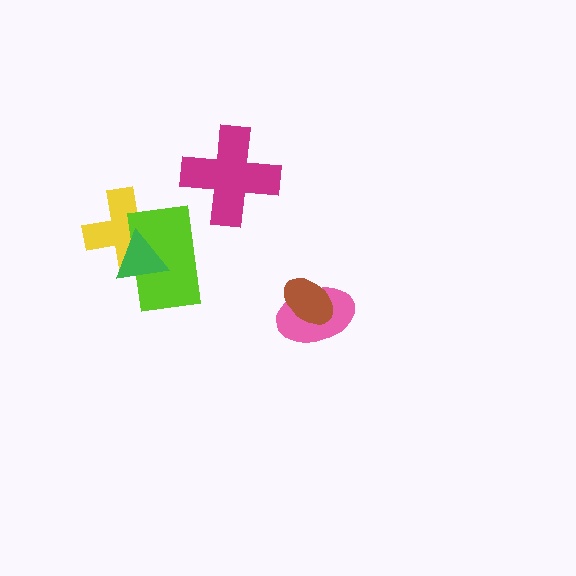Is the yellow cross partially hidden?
Yes, it is partially covered by another shape.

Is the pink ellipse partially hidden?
Yes, it is partially covered by another shape.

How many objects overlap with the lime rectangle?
2 objects overlap with the lime rectangle.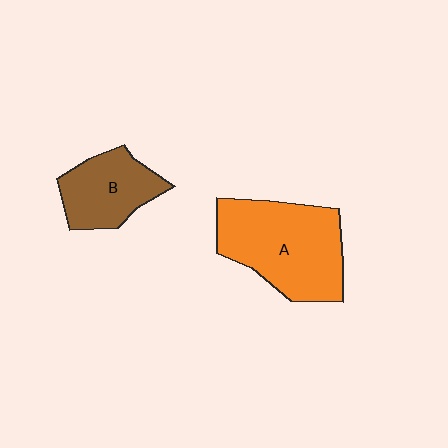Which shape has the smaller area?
Shape B (brown).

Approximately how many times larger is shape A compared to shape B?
Approximately 1.7 times.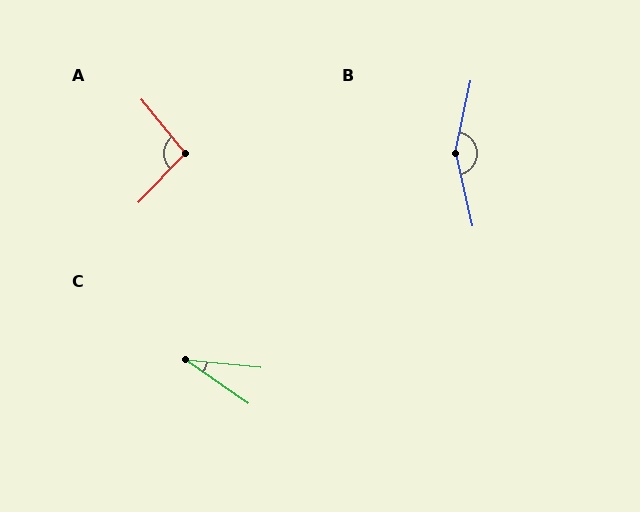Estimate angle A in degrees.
Approximately 98 degrees.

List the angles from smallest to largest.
C (29°), A (98°), B (155°).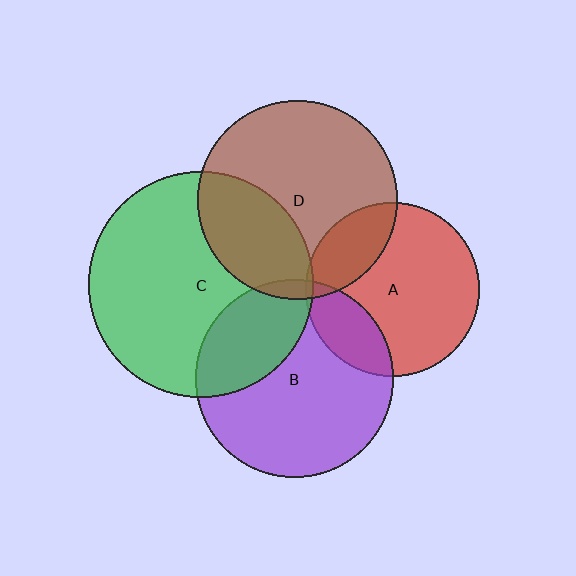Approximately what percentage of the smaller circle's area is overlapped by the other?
Approximately 20%.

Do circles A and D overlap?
Yes.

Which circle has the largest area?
Circle C (green).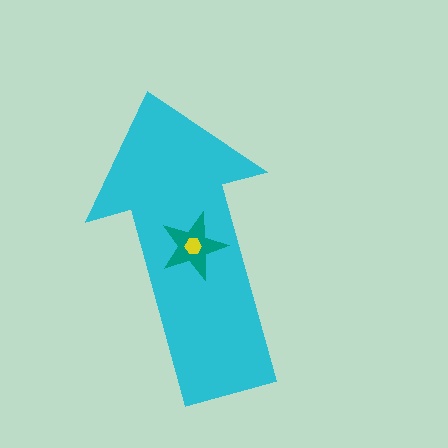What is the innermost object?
The yellow hexagon.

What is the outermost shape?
The cyan arrow.